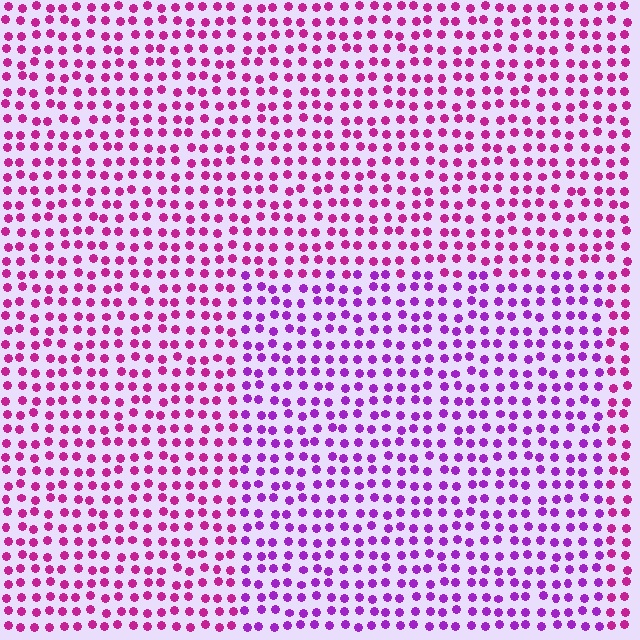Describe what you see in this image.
The image is filled with small magenta elements in a uniform arrangement. A rectangle-shaped region is visible where the elements are tinted to a slightly different hue, forming a subtle color boundary.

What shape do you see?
I see a rectangle.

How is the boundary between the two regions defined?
The boundary is defined purely by a slight shift in hue (about 32 degrees). Spacing, size, and orientation are identical on both sides.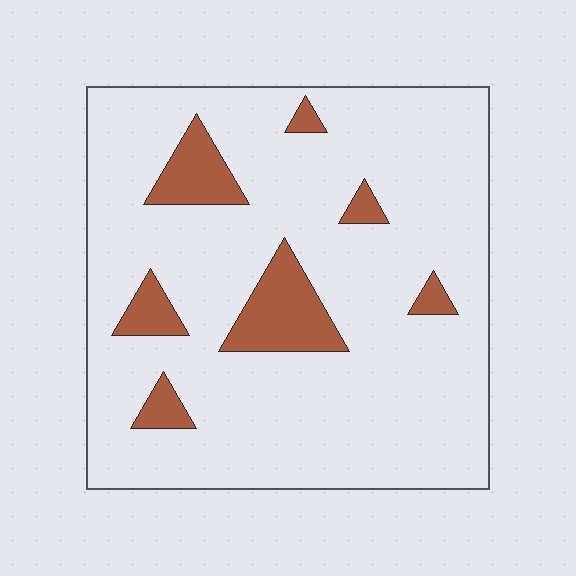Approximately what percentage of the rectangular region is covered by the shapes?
Approximately 15%.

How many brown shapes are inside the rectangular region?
7.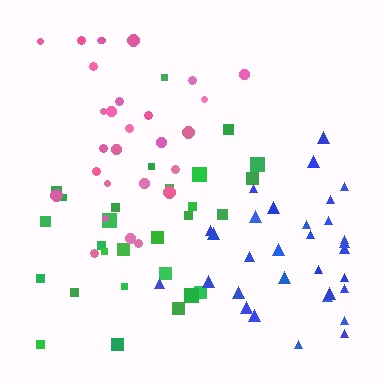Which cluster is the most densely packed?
Blue.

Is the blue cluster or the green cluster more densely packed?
Blue.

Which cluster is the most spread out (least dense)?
Green.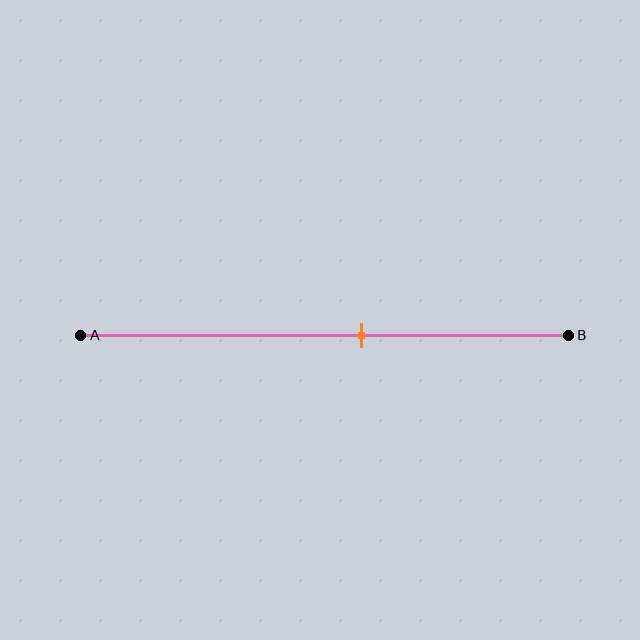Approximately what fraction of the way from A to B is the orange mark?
The orange mark is approximately 60% of the way from A to B.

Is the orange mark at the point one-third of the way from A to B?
No, the mark is at about 60% from A, not at the 33% one-third point.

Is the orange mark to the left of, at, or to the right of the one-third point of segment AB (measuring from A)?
The orange mark is to the right of the one-third point of segment AB.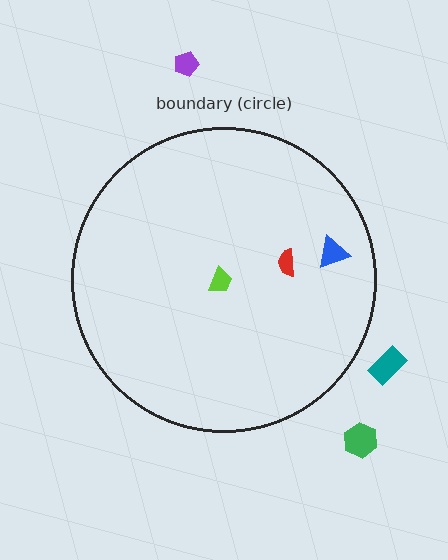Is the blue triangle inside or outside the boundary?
Inside.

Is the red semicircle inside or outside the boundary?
Inside.